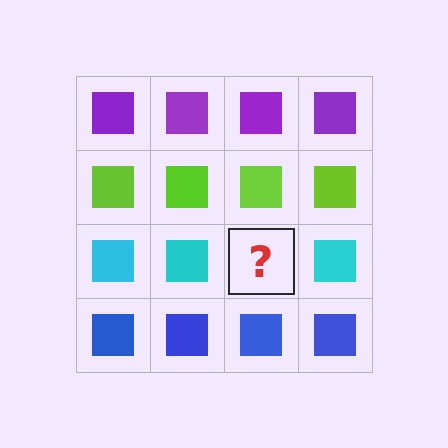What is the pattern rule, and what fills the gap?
The rule is that each row has a consistent color. The gap should be filled with a cyan square.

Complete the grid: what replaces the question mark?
The question mark should be replaced with a cyan square.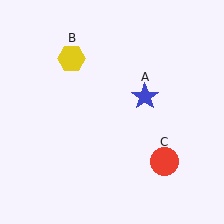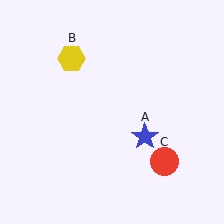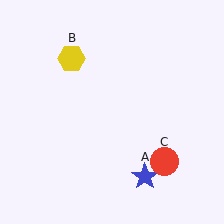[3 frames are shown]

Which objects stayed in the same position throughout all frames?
Yellow hexagon (object B) and red circle (object C) remained stationary.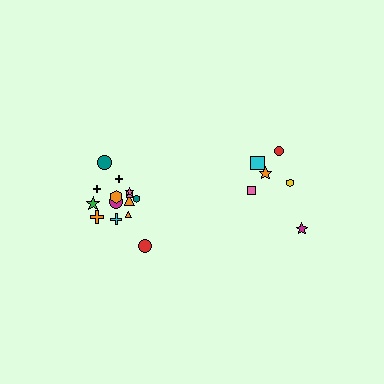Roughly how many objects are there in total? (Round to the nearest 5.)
Roughly 20 objects in total.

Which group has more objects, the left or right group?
The left group.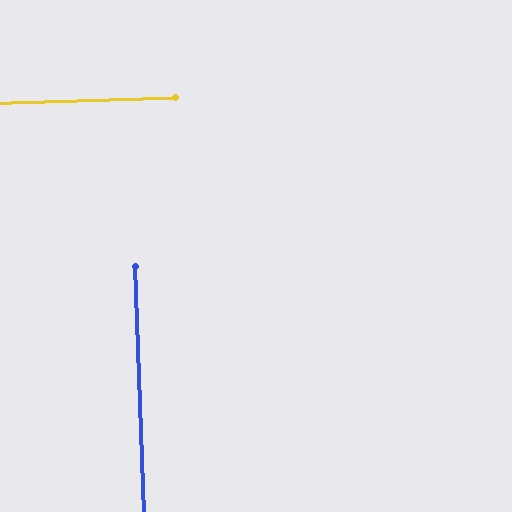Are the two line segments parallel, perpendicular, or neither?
Perpendicular — they meet at approximately 90°.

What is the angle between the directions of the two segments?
Approximately 90 degrees.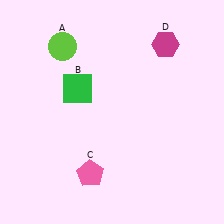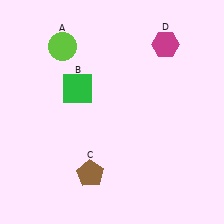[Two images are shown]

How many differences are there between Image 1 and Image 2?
There is 1 difference between the two images.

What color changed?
The pentagon (C) changed from pink in Image 1 to brown in Image 2.